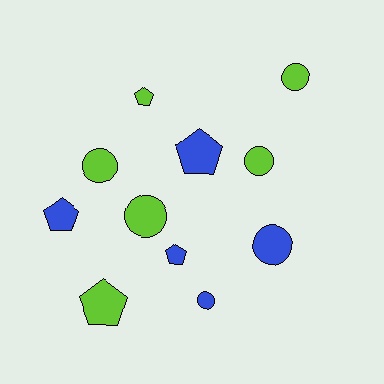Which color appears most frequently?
Lime, with 6 objects.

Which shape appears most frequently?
Circle, with 6 objects.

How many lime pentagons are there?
There are 2 lime pentagons.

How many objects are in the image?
There are 11 objects.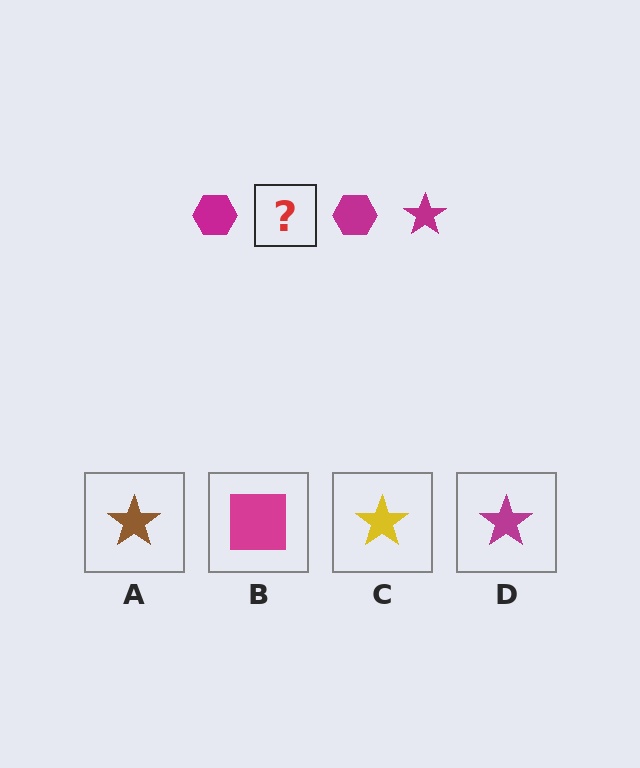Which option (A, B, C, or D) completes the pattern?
D.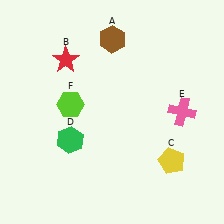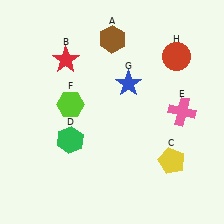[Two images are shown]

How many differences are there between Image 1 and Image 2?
There are 2 differences between the two images.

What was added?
A blue star (G), a red circle (H) were added in Image 2.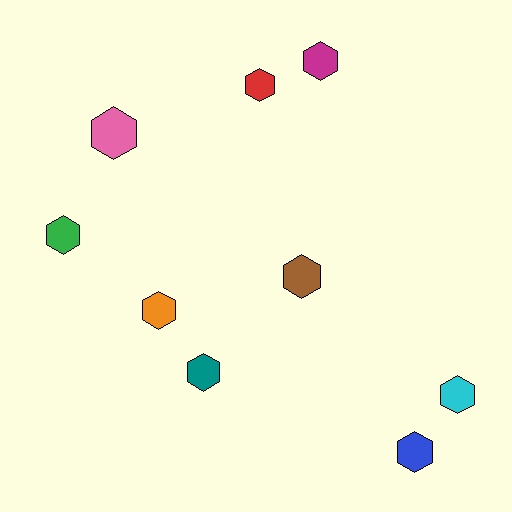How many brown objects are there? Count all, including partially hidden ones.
There is 1 brown object.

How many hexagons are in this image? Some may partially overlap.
There are 9 hexagons.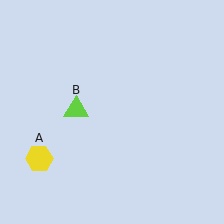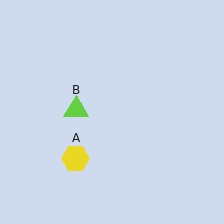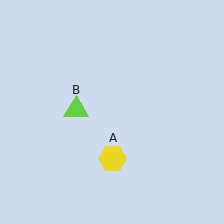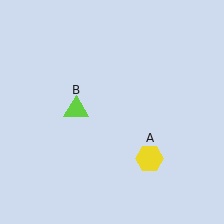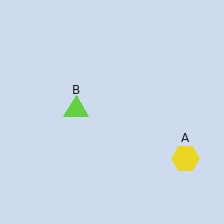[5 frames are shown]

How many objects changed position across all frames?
1 object changed position: yellow hexagon (object A).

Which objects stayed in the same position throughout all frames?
Lime triangle (object B) remained stationary.